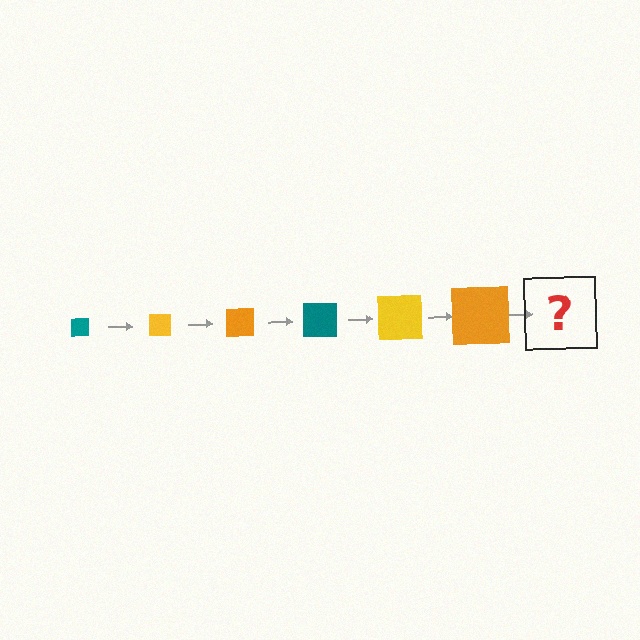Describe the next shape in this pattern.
It should be a teal square, larger than the previous one.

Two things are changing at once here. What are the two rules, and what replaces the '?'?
The two rules are that the square grows larger each step and the color cycles through teal, yellow, and orange. The '?' should be a teal square, larger than the previous one.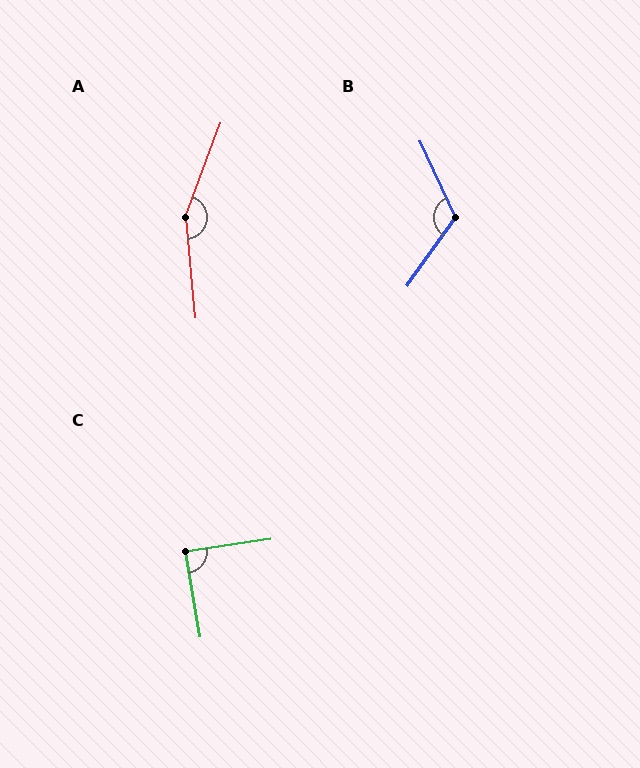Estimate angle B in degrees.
Approximately 120 degrees.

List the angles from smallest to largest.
C (89°), B (120°), A (154°).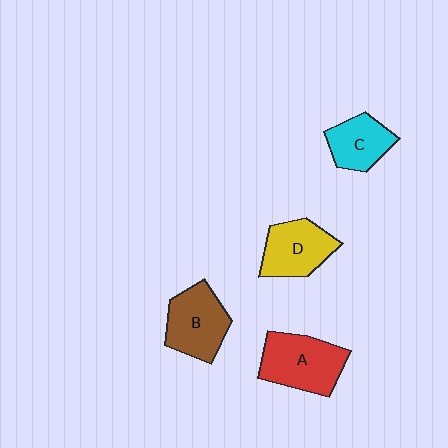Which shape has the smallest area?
Shape C (cyan).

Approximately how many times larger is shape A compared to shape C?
Approximately 1.5 times.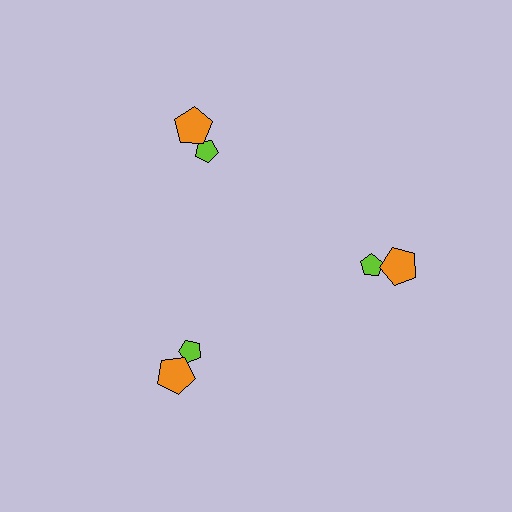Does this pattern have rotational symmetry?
Yes, this pattern has 3-fold rotational symmetry. It looks the same after rotating 120 degrees around the center.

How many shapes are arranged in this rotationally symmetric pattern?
There are 6 shapes, arranged in 3 groups of 2.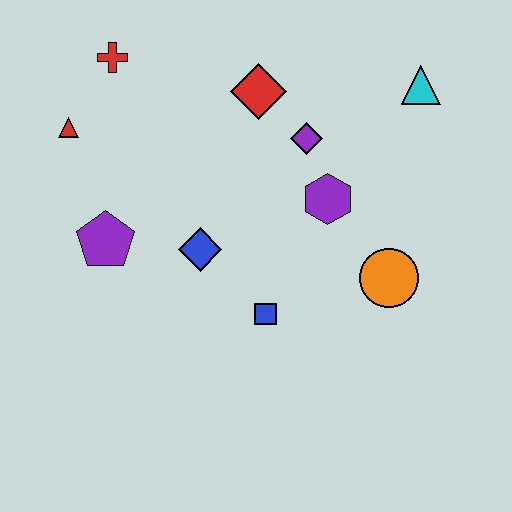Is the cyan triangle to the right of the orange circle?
Yes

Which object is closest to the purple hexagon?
The purple diamond is closest to the purple hexagon.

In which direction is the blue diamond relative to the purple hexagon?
The blue diamond is to the left of the purple hexagon.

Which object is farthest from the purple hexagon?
The red triangle is farthest from the purple hexagon.